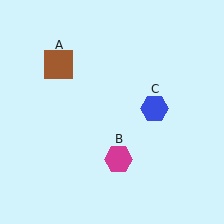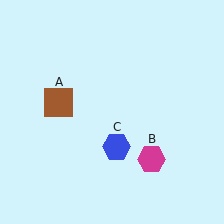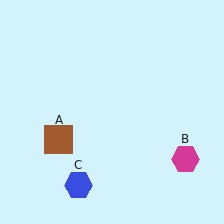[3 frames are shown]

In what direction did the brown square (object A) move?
The brown square (object A) moved down.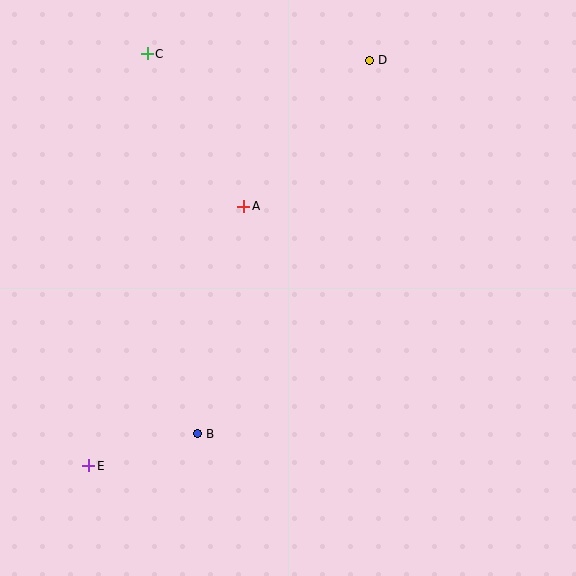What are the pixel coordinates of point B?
Point B is at (198, 434).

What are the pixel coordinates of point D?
Point D is at (370, 60).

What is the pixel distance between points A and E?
The distance between A and E is 302 pixels.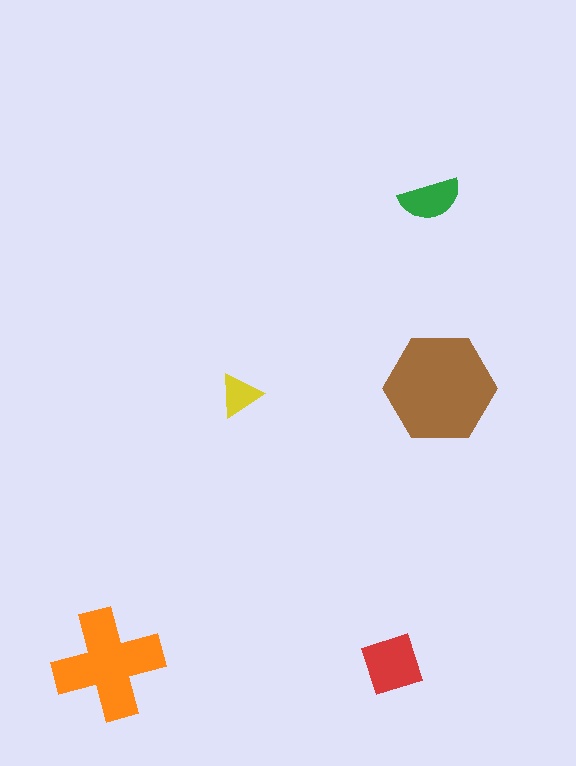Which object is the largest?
The brown hexagon.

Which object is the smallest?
The yellow triangle.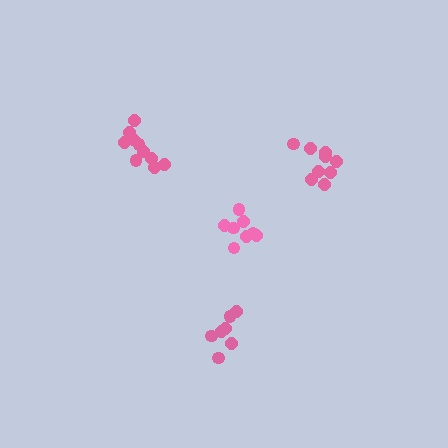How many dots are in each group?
Group 1: 7 dots, Group 2: 10 dots, Group 3: 9 dots, Group 4: 8 dots (34 total).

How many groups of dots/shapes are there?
There are 4 groups.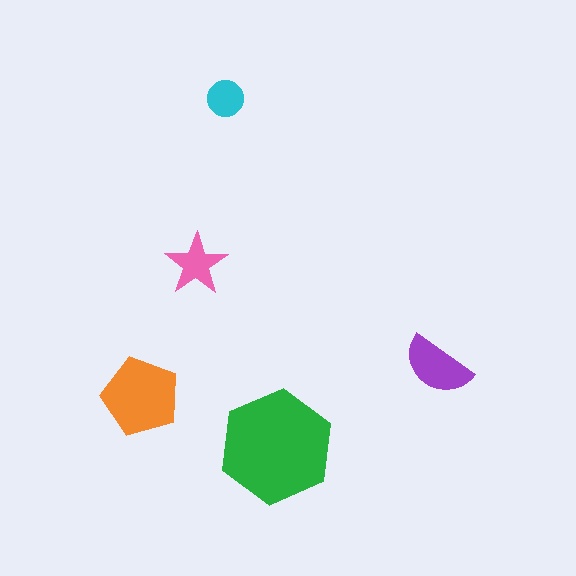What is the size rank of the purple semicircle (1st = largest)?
3rd.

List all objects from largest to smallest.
The green hexagon, the orange pentagon, the purple semicircle, the pink star, the cyan circle.